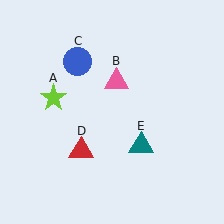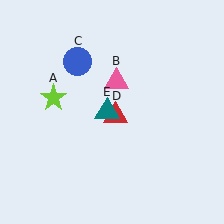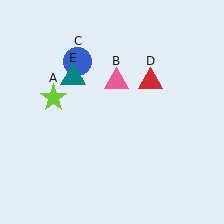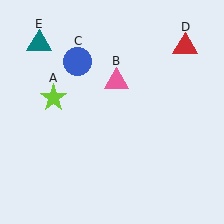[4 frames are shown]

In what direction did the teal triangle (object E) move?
The teal triangle (object E) moved up and to the left.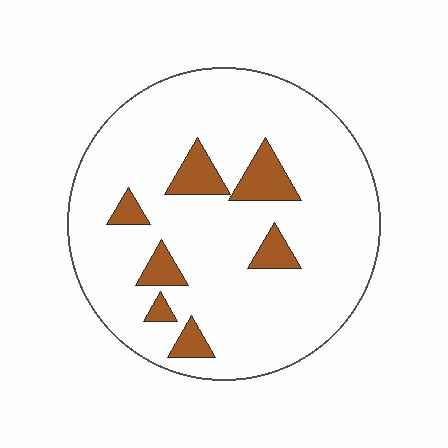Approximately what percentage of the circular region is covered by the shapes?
Approximately 10%.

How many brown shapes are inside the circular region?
7.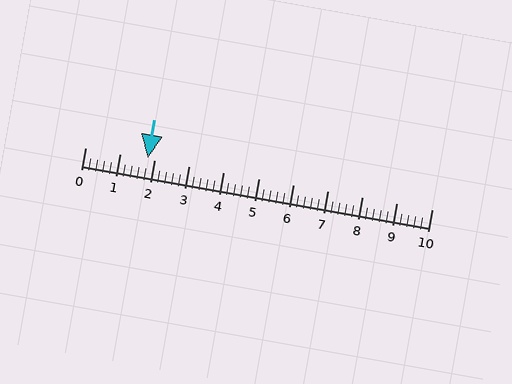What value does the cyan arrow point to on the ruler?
The cyan arrow points to approximately 1.8.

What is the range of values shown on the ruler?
The ruler shows values from 0 to 10.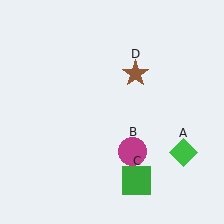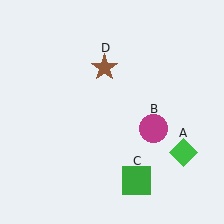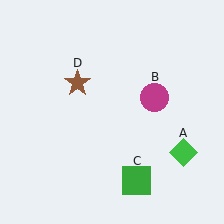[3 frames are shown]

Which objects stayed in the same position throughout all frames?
Green diamond (object A) and green square (object C) remained stationary.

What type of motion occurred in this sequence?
The magenta circle (object B), brown star (object D) rotated counterclockwise around the center of the scene.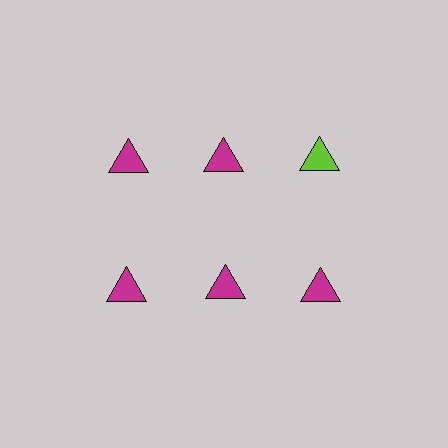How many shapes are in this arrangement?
There are 6 shapes arranged in a grid pattern.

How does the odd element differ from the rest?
It has a different color: lime instead of magenta.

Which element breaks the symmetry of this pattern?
The lime triangle in the top row, center column breaks the symmetry. All other shapes are magenta triangles.